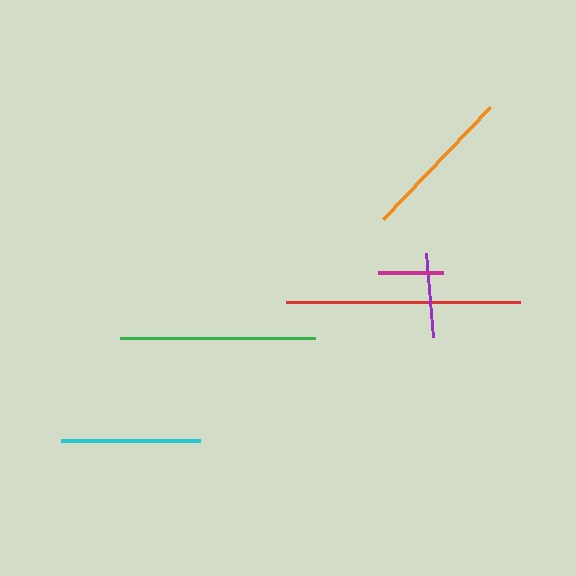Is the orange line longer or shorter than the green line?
The green line is longer than the orange line.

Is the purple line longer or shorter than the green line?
The green line is longer than the purple line.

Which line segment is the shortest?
The magenta line is the shortest at approximately 65 pixels.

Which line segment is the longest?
The red line is the longest at approximately 234 pixels.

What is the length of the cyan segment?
The cyan segment is approximately 139 pixels long.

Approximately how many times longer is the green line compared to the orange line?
The green line is approximately 1.3 times the length of the orange line.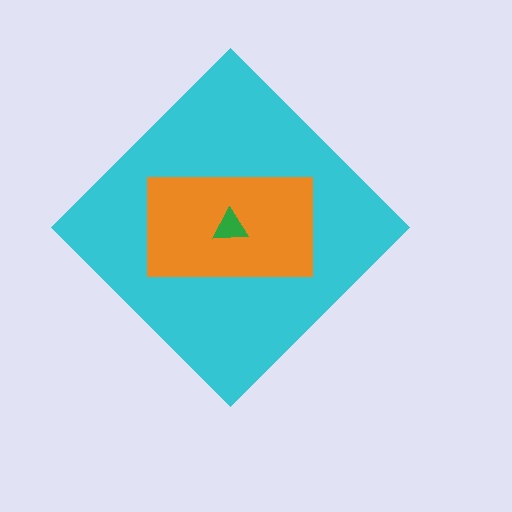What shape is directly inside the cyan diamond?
The orange rectangle.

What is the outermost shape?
The cyan diamond.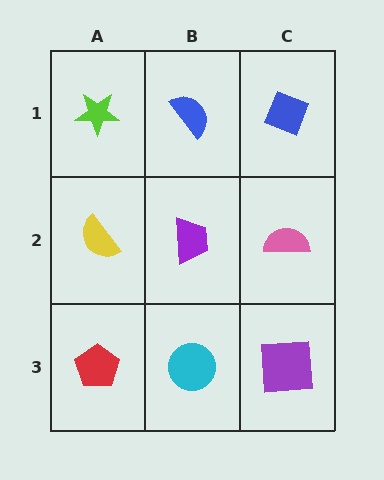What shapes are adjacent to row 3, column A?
A yellow semicircle (row 2, column A), a cyan circle (row 3, column B).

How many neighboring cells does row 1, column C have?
2.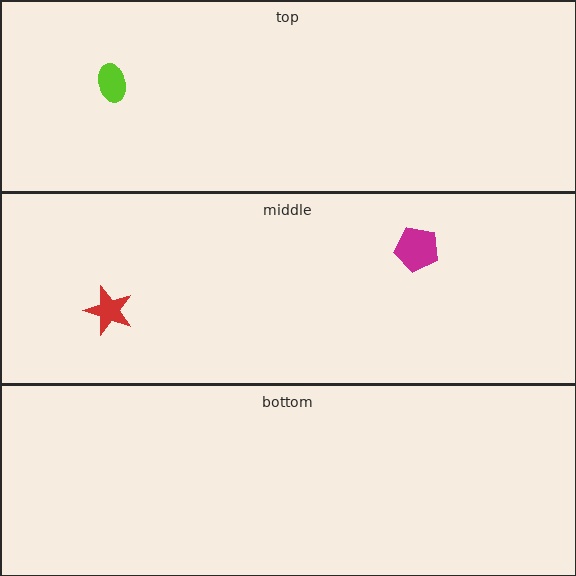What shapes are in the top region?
The lime ellipse.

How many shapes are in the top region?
1.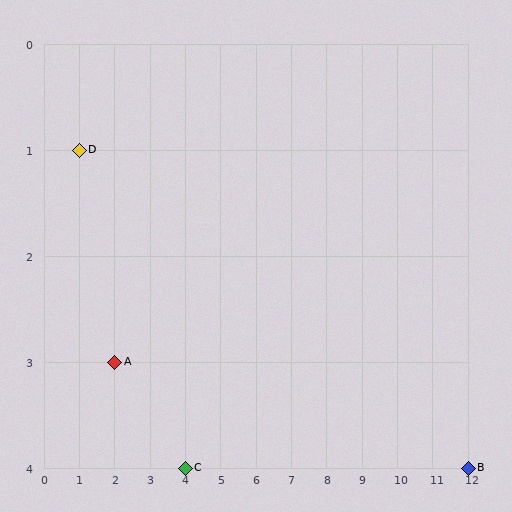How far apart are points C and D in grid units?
Points C and D are 3 columns and 3 rows apart (about 4.2 grid units diagonally).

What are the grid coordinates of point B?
Point B is at grid coordinates (12, 4).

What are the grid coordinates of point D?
Point D is at grid coordinates (1, 1).